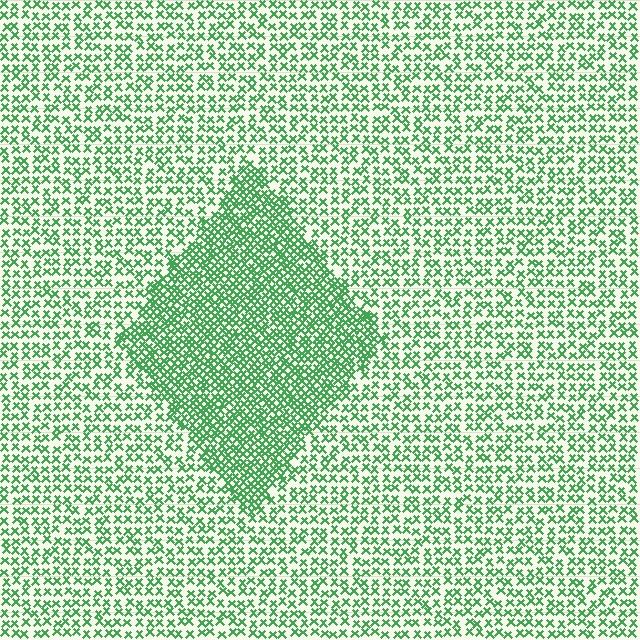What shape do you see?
I see a diamond.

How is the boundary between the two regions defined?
The boundary is defined by a change in element density (approximately 2.0x ratio). All elements are the same color, size, and shape.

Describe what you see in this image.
The image contains small green elements arranged at two different densities. A diamond-shaped region is visible where the elements are more densely packed than the surrounding area.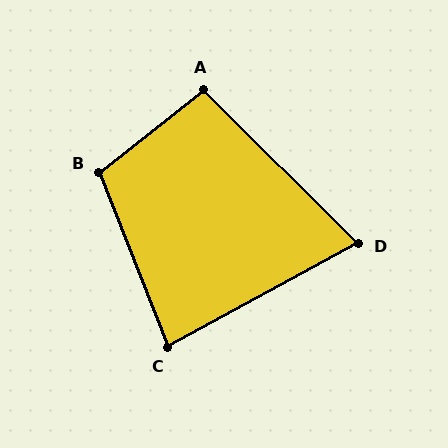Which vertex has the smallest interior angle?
D, at approximately 73 degrees.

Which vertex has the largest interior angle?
B, at approximately 107 degrees.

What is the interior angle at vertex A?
Approximately 97 degrees (obtuse).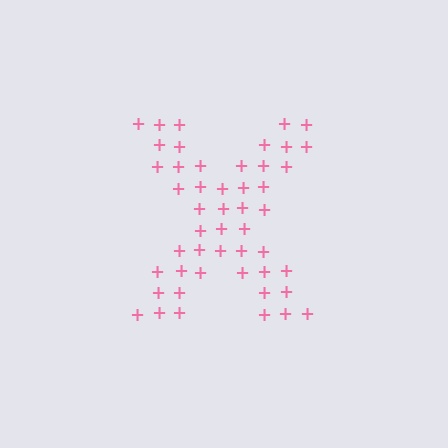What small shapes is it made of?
It is made of small plus signs.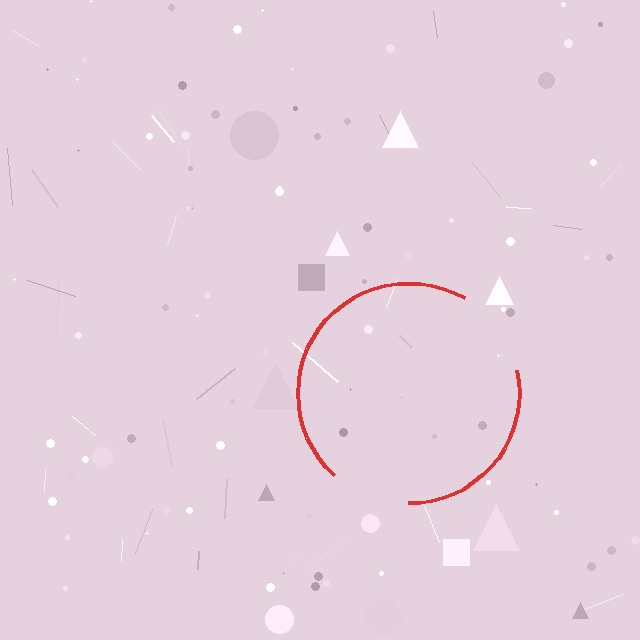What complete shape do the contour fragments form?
The contour fragments form a circle.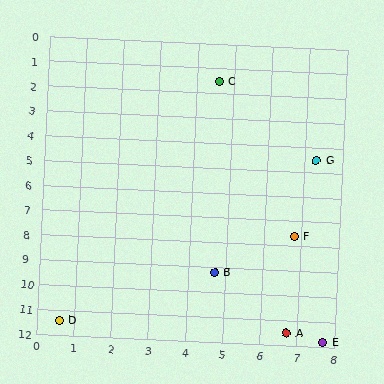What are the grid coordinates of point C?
Point C is at approximately (4.6, 1.5).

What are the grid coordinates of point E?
Point E is at approximately (7.7, 11.8).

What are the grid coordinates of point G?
Point G is at approximately (7.3, 4.5).